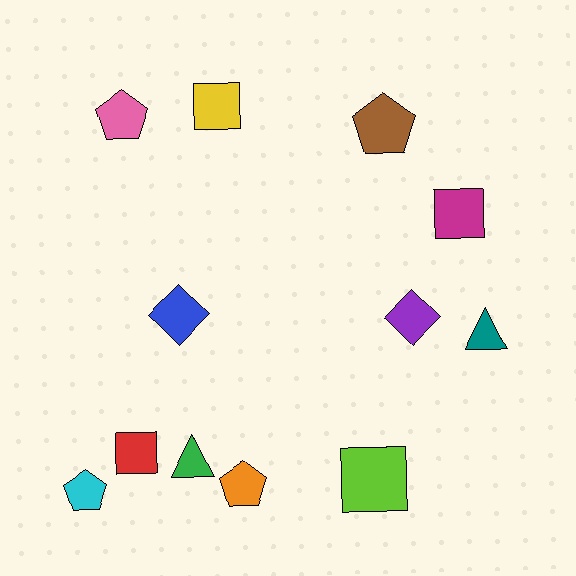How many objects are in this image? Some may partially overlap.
There are 12 objects.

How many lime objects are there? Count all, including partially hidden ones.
There is 1 lime object.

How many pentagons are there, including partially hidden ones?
There are 4 pentagons.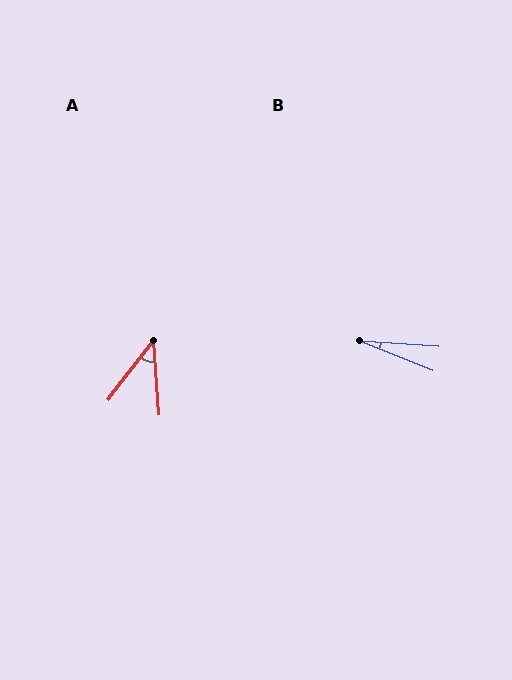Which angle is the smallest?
B, at approximately 18 degrees.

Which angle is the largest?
A, at approximately 42 degrees.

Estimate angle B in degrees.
Approximately 18 degrees.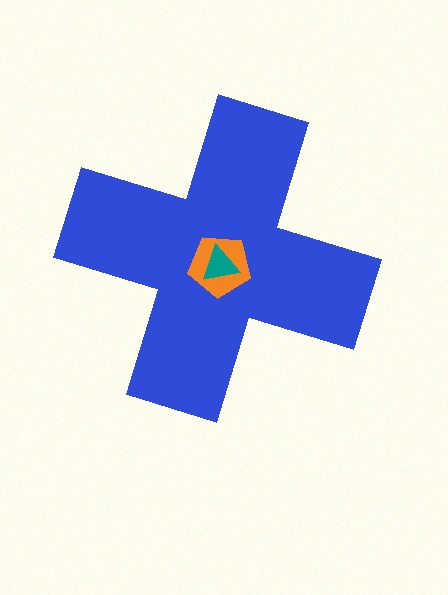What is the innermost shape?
The teal triangle.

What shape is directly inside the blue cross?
The orange pentagon.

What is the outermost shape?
The blue cross.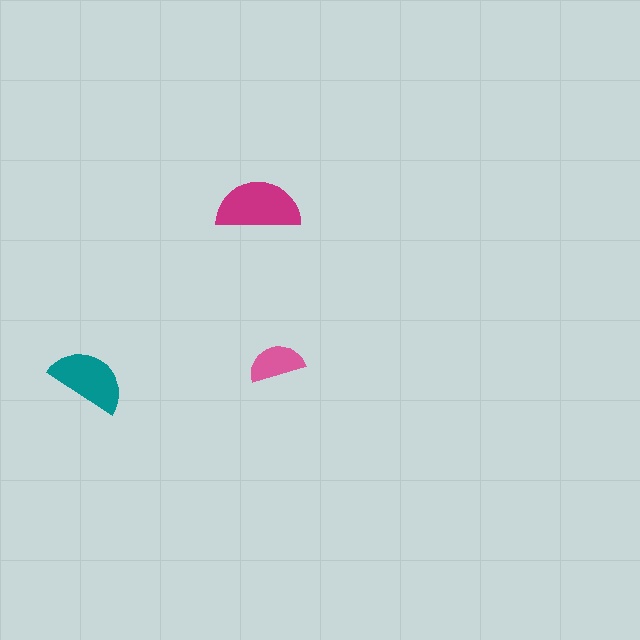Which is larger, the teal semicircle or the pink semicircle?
The teal one.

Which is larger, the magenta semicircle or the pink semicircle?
The magenta one.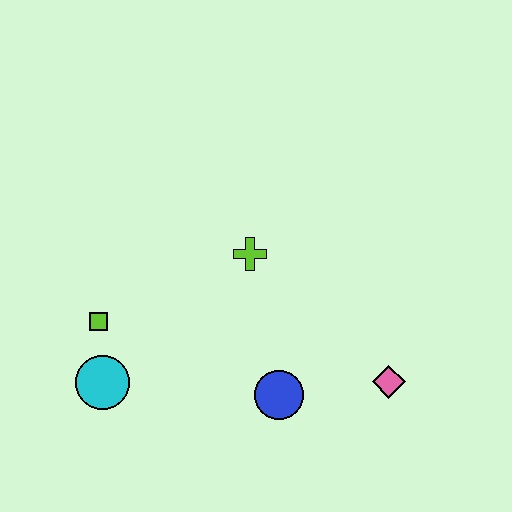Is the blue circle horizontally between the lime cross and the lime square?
No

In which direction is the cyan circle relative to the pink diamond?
The cyan circle is to the left of the pink diamond.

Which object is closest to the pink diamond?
The blue circle is closest to the pink diamond.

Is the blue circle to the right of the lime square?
Yes